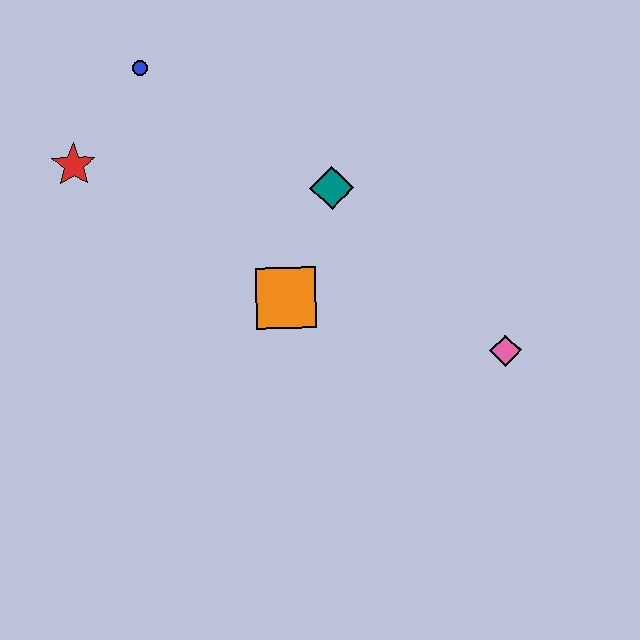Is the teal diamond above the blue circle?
No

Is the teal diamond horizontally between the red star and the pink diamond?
Yes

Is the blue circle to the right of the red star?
Yes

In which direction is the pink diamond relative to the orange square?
The pink diamond is to the right of the orange square.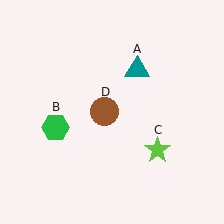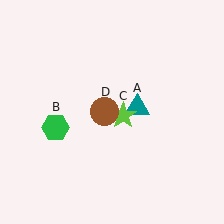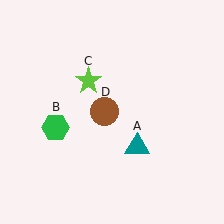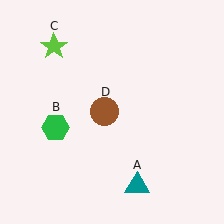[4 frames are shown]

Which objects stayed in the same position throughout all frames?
Green hexagon (object B) and brown circle (object D) remained stationary.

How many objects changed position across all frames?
2 objects changed position: teal triangle (object A), lime star (object C).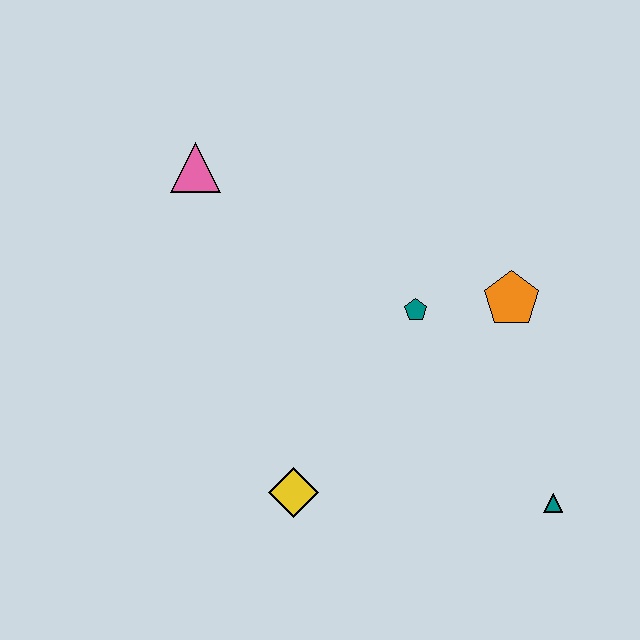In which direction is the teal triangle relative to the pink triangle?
The teal triangle is to the right of the pink triangle.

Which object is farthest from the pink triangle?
The teal triangle is farthest from the pink triangle.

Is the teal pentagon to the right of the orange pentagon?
No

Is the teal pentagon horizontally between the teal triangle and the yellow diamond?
Yes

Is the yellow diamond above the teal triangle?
Yes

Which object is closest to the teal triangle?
The orange pentagon is closest to the teal triangle.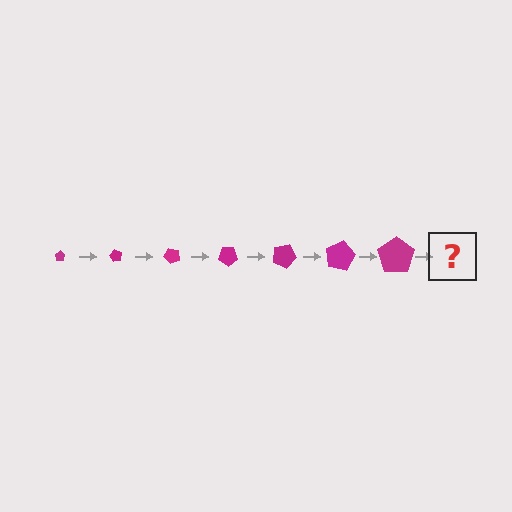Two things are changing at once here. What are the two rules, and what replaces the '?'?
The two rules are that the pentagon grows larger each step and it rotates 60 degrees each step. The '?' should be a pentagon, larger than the previous one and rotated 420 degrees from the start.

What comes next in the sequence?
The next element should be a pentagon, larger than the previous one and rotated 420 degrees from the start.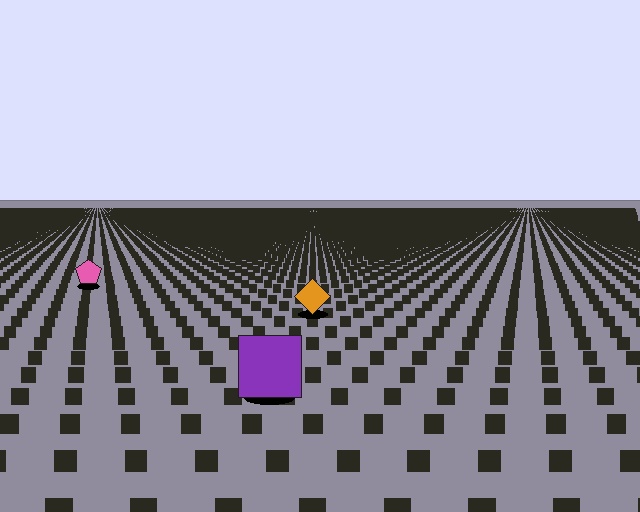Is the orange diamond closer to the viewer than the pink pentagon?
Yes. The orange diamond is closer — you can tell from the texture gradient: the ground texture is coarser near it.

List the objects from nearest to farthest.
From nearest to farthest: the purple square, the orange diamond, the pink pentagon.